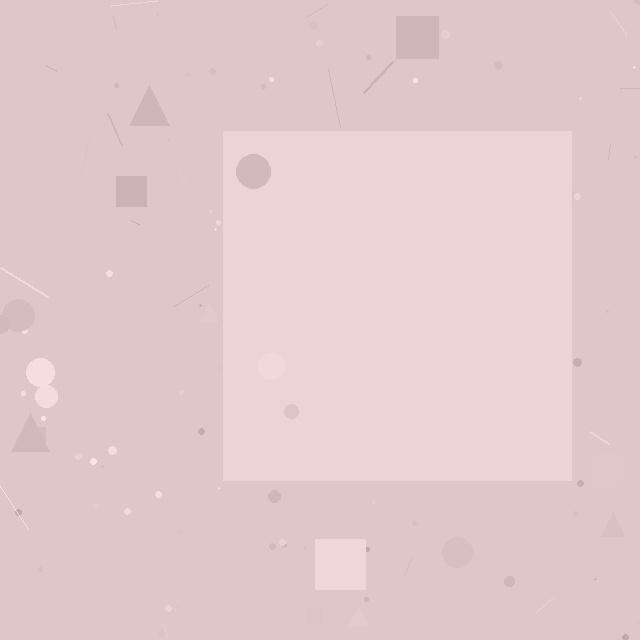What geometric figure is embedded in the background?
A square is embedded in the background.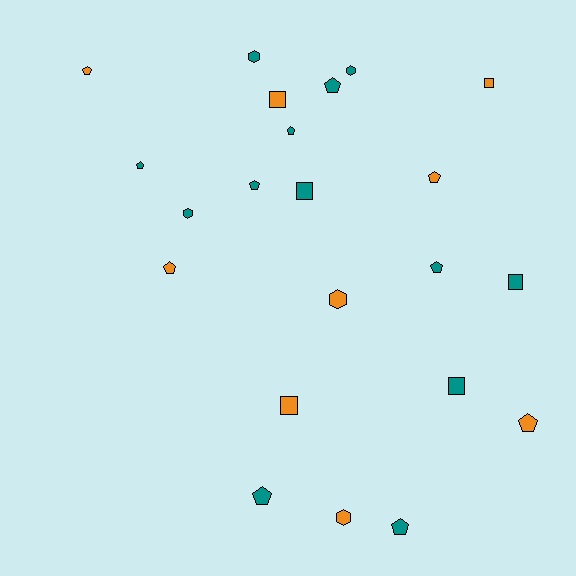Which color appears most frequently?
Teal, with 13 objects.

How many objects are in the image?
There are 22 objects.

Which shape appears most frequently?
Pentagon, with 11 objects.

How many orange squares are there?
There are 3 orange squares.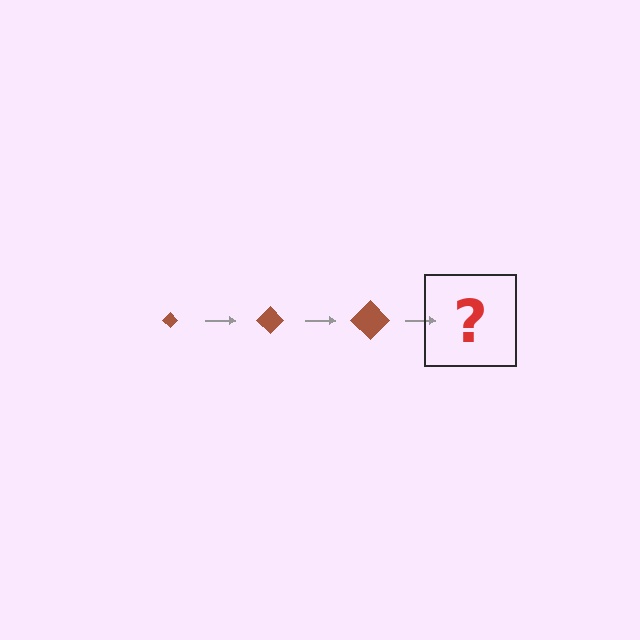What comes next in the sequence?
The next element should be a brown diamond, larger than the previous one.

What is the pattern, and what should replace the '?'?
The pattern is that the diamond gets progressively larger each step. The '?' should be a brown diamond, larger than the previous one.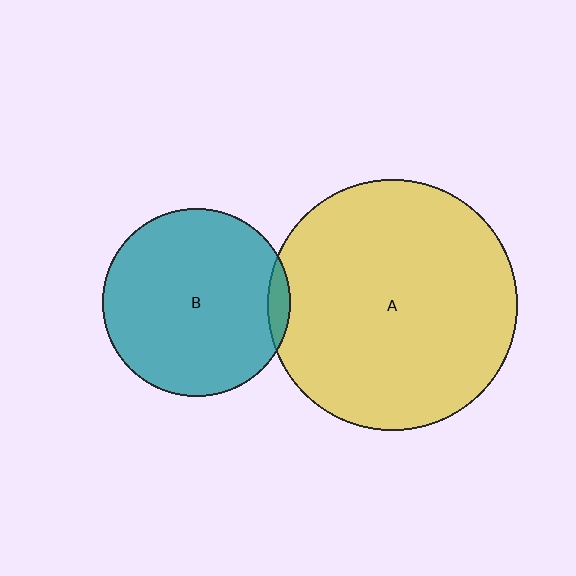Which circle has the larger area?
Circle A (yellow).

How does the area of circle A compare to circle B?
Approximately 1.8 times.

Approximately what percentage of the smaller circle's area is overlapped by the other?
Approximately 5%.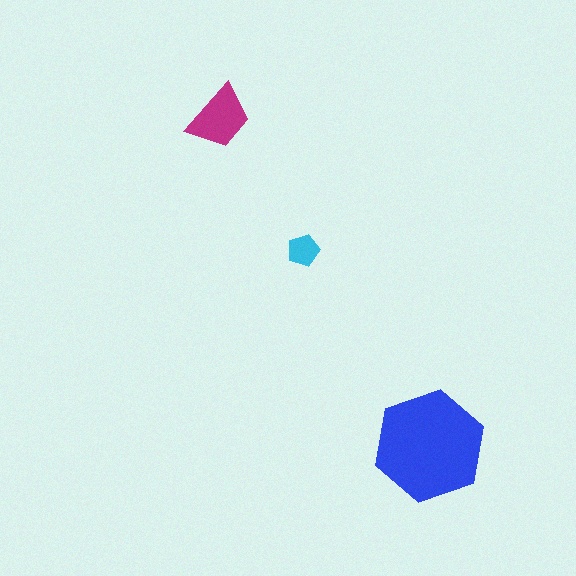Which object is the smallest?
The cyan pentagon.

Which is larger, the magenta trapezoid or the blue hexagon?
The blue hexagon.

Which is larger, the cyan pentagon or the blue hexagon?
The blue hexagon.